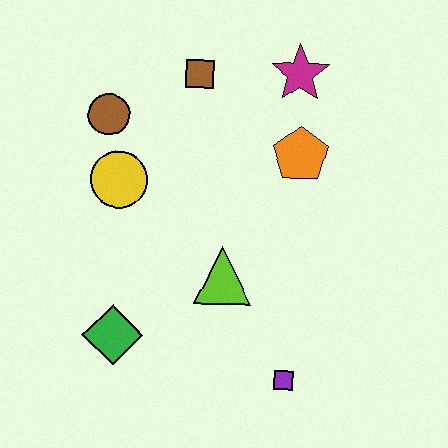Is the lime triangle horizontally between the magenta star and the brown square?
Yes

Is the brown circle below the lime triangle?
No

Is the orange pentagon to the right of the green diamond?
Yes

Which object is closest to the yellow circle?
The brown circle is closest to the yellow circle.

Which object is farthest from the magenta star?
The green diamond is farthest from the magenta star.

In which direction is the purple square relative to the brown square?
The purple square is below the brown square.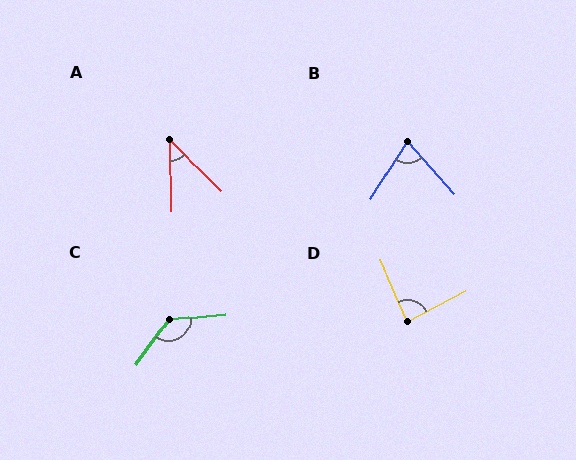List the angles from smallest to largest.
A (45°), B (74°), D (86°), C (131°).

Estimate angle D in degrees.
Approximately 86 degrees.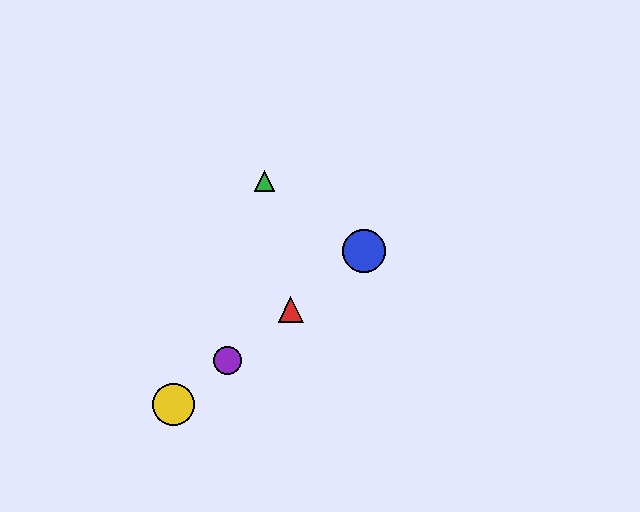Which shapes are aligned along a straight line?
The red triangle, the blue circle, the yellow circle, the purple circle are aligned along a straight line.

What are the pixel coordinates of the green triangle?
The green triangle is at (264, 181).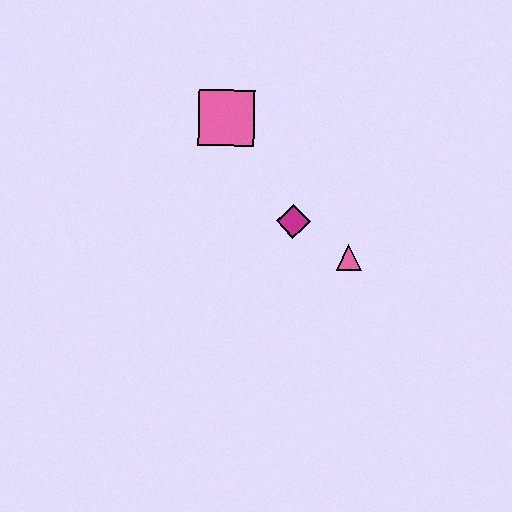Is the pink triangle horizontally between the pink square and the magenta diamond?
No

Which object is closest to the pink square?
The magenta diamond is closest to the pink square.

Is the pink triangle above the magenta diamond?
No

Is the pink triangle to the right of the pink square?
Yes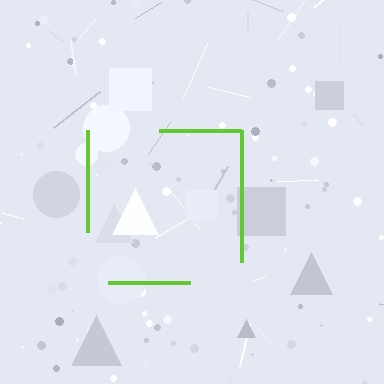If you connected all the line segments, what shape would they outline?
They would outline a square.